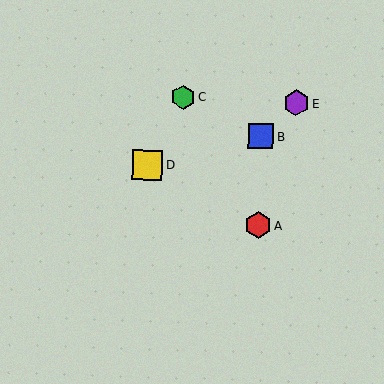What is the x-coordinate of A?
Object A is at x≈258.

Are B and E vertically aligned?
No, B is at x≈261 and E is at x≈296.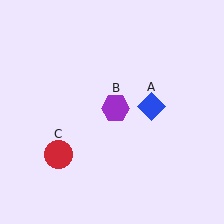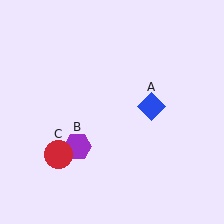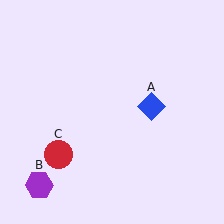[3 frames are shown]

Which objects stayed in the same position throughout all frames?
Blue diamond (object A) and red circle (object C) remained stationary.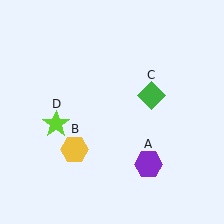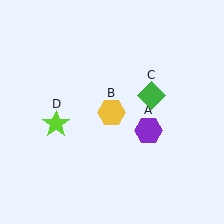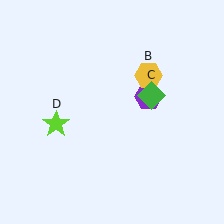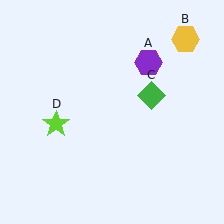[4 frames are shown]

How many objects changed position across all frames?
2 objects changed position: purple hexagon (object A), yellow hexagon (object B).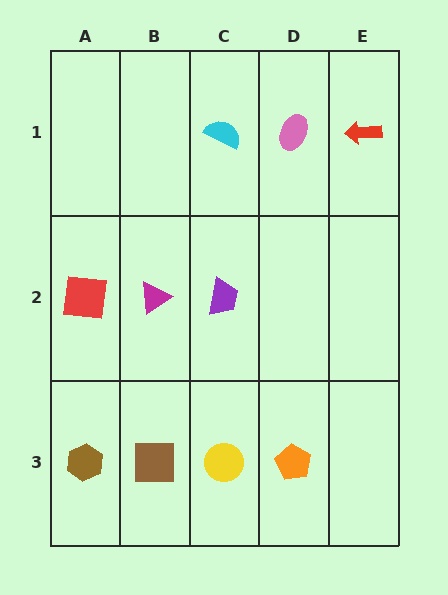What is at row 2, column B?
A magenta triangle.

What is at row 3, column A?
A brown hexagon.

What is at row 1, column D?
A pink ellipse.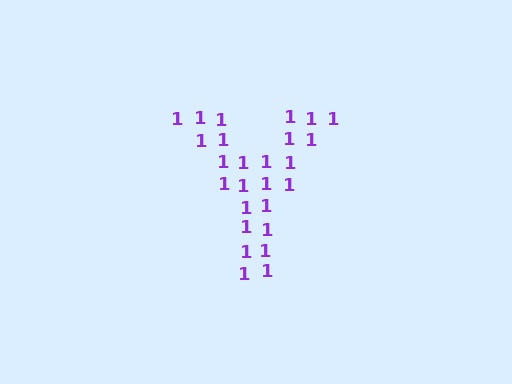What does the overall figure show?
The overall figure shows the letter Y.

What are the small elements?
The small elements are digit 1's.